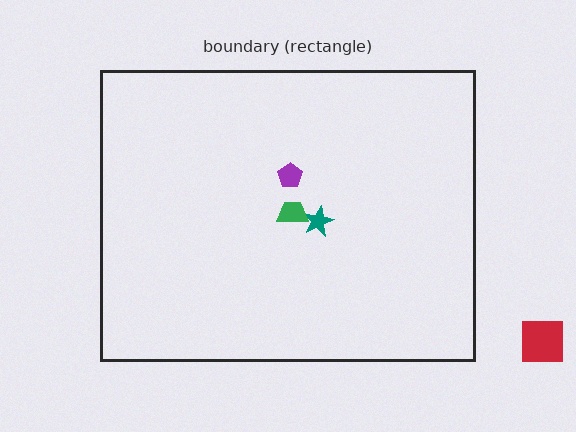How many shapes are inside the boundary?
3 inside, 1 outside.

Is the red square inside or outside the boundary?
Outside.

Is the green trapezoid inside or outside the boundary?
Inside.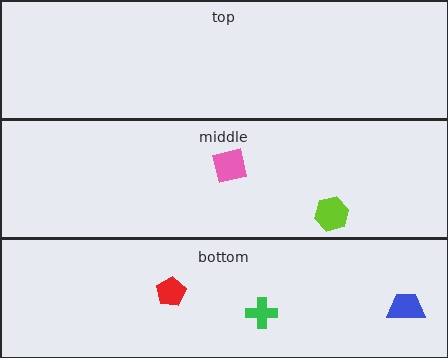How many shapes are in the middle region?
2.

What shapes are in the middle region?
The lime hexagon, the pink square.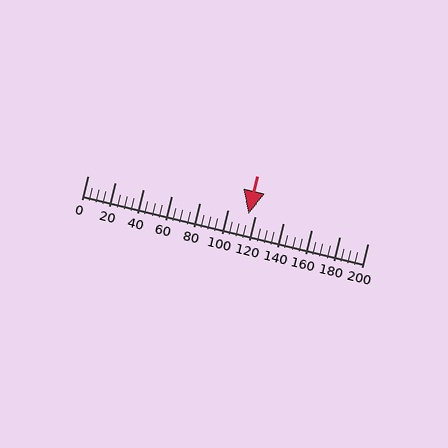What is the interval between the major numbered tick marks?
The major tick marks are spaced 20 units apart.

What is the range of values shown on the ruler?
The ruler shows values from 0 to 200.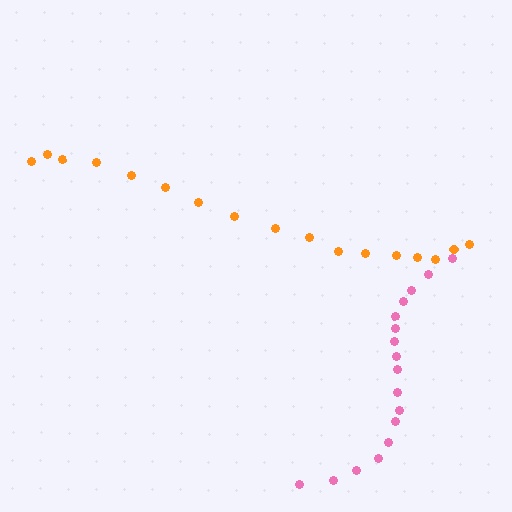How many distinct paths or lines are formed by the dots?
There are 2 distinct paths.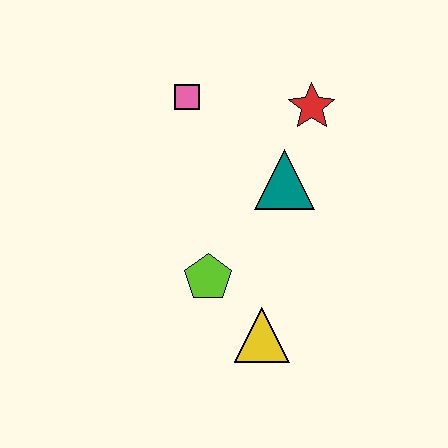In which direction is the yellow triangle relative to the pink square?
The yellow triangle is below the pink square.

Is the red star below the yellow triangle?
No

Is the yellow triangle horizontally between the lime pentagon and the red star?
Yes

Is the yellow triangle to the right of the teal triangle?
No